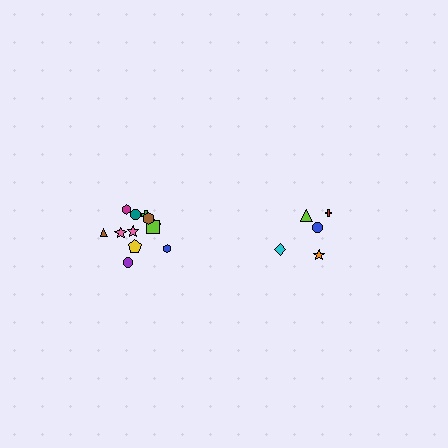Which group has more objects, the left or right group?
The left group.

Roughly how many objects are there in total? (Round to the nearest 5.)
Roughly 15 objects in total.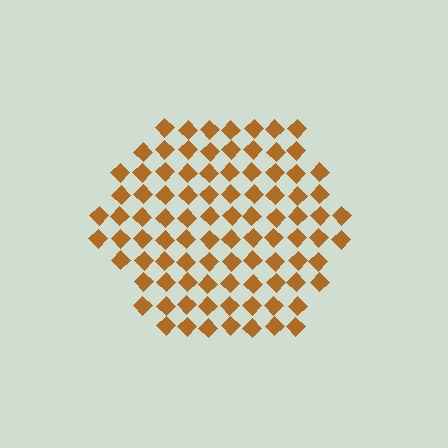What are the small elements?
The small elements are diamonds.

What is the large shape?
The large shape is a hexagon.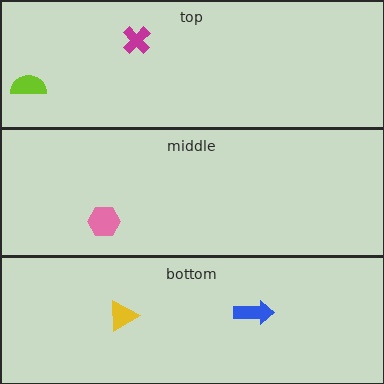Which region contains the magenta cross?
The top region.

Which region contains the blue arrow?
The bottom region.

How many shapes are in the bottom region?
2.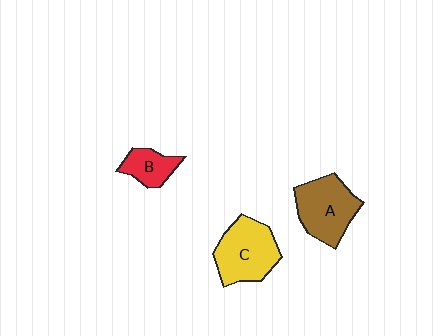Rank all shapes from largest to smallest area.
From largest to smallest: C (yellow), A (brown), B (red).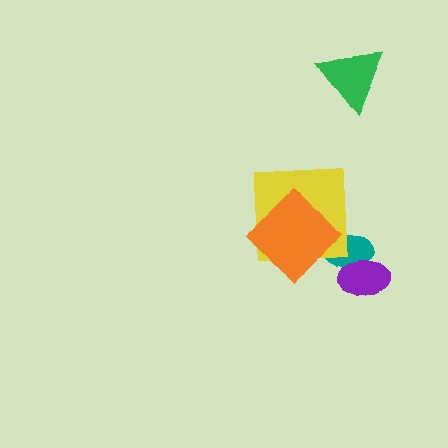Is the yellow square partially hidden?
Yes, it is partially covered by another shape.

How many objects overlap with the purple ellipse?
1 object overlaps with the purple ellipse.